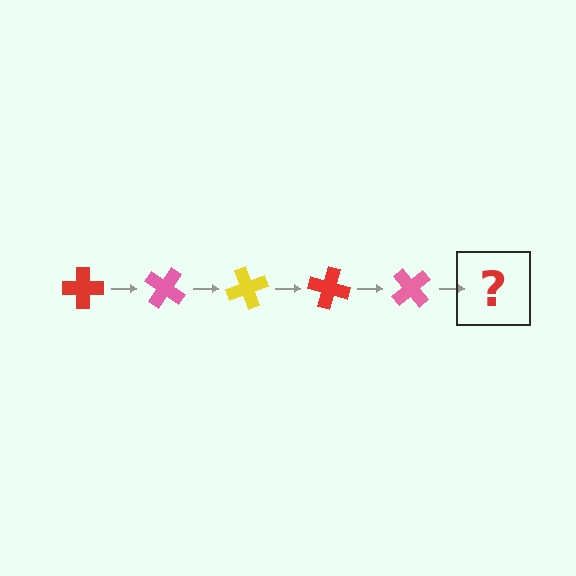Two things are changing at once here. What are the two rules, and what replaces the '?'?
The two rules are that it rotates 35 degrees each step and the color cycles through red, pink, and yellow. The '?' should be a yellow cross, rotated 175 degrees from the start.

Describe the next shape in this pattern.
It should be a yellow cross, rotated 175 degrees from the start.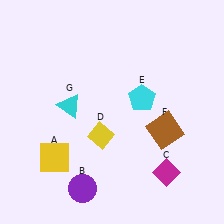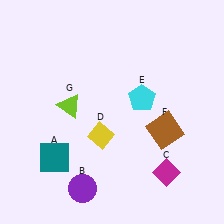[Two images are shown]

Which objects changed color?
A changed from yellow to teal. G changed from cyan to lime.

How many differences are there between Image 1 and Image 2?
There are 2 differences between the two images.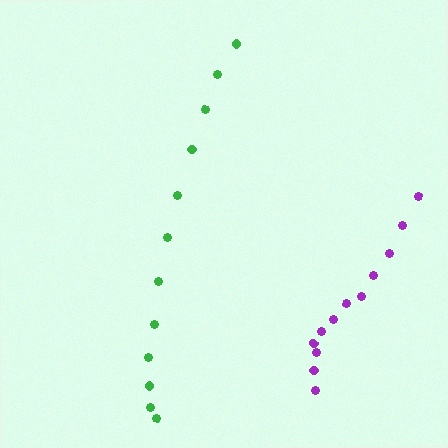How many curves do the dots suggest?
There are 2 distinct paths.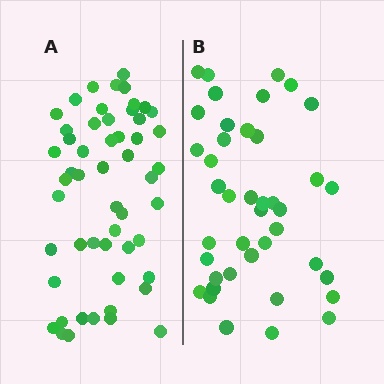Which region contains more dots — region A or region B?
Region A (the left region) has more dots.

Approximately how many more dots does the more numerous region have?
Region A has roughly 12 or so more dots than region B.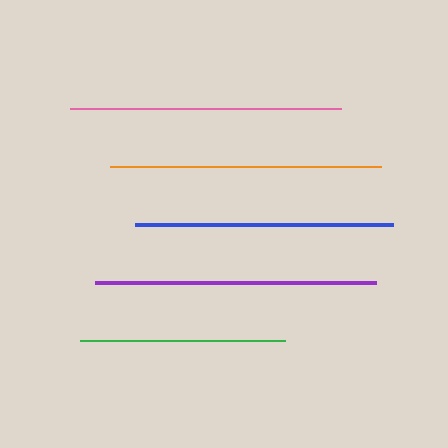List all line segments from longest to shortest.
From longest to shortest: purple, orange, pink, blue, green.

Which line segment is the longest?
The purple line is the longest at approximately 280 pixels.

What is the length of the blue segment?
The blue segment is approximately 258 pixels long.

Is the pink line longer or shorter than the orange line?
The orange line is longer than the pink line.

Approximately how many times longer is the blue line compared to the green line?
The blue line is approximately 1.3 times the length of the green line.